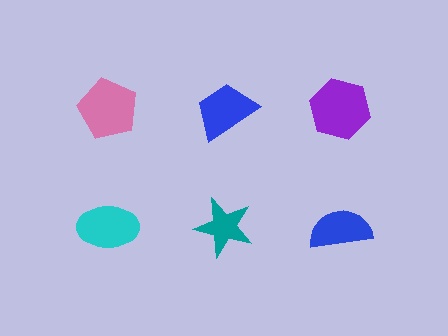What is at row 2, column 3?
A blue semicircle.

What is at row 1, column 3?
A purple hexagon.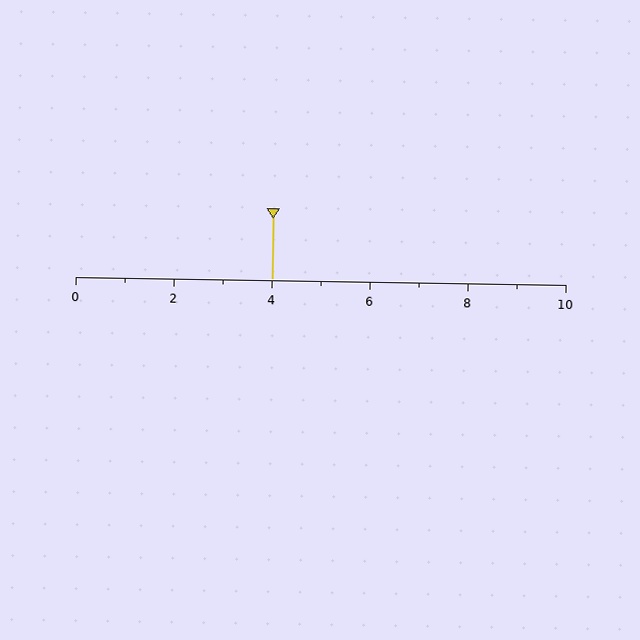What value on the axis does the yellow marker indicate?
The marker indicates approximately 4.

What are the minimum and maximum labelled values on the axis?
The axis runs from 0 to 10.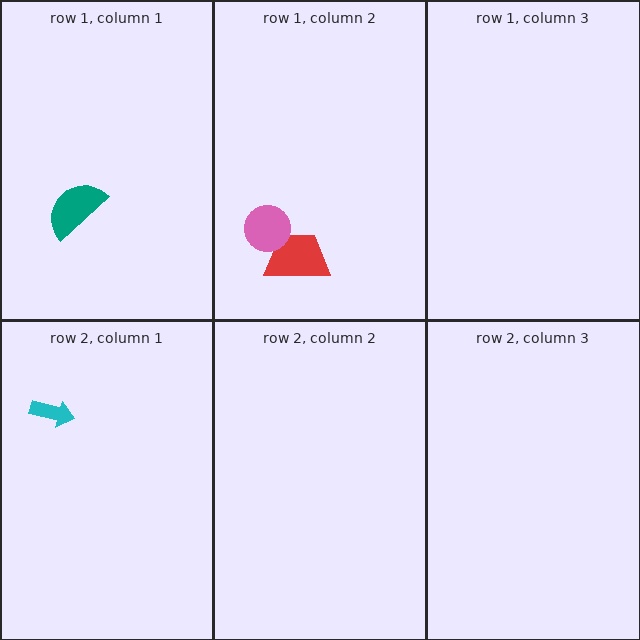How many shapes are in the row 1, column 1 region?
1.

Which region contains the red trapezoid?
The row 1, column 2 region.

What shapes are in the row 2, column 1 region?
The cyan arrow.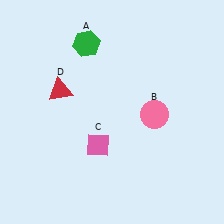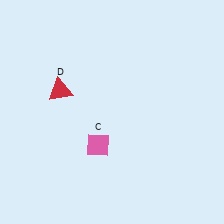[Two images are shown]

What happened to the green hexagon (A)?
The green hexagon (A) was removed in Image 2. It was in the top-left area of Image 1.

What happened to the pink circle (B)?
The pink circle (B) was removed in Image 2. It was in the bottom-right area of Image 1.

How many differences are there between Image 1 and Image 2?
There are 2 differences between the two images.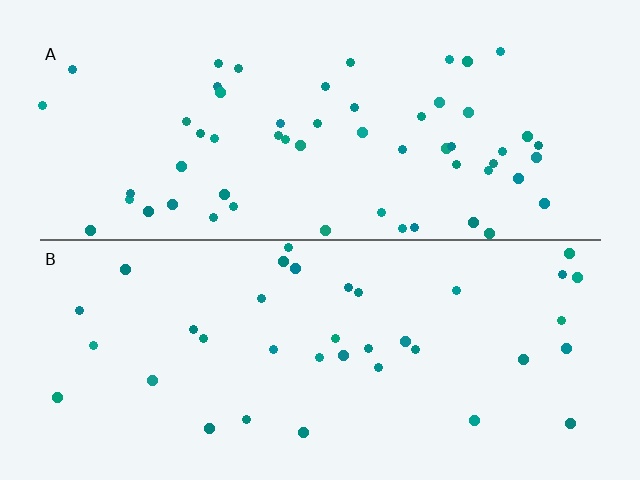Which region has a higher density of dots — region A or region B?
A (the top).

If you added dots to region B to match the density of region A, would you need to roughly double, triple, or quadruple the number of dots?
Approximately double.